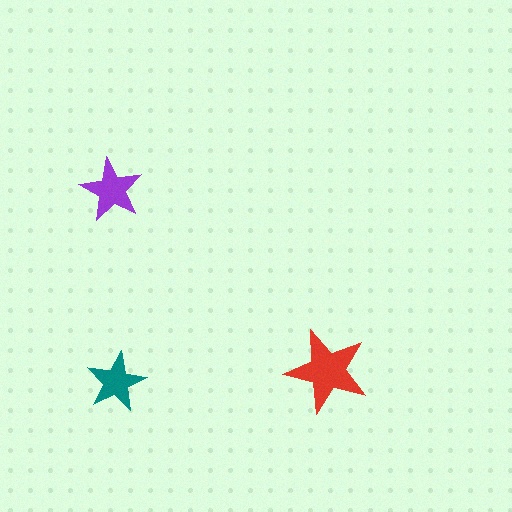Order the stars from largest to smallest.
the red one, the purple one, the teal one.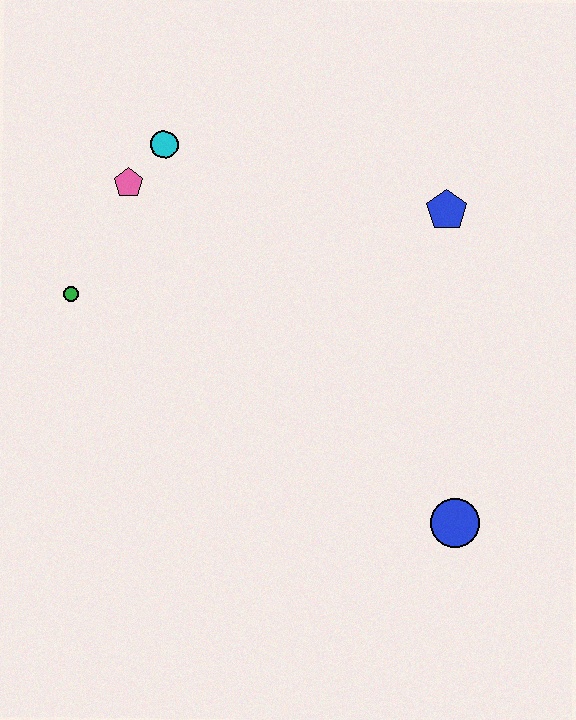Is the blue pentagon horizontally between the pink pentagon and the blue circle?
Yes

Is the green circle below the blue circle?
No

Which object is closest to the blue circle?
The blue pentagon is closest to the blue circle.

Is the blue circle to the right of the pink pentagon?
Yes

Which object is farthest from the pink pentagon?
The blue circle is farthest from the pink pentagon.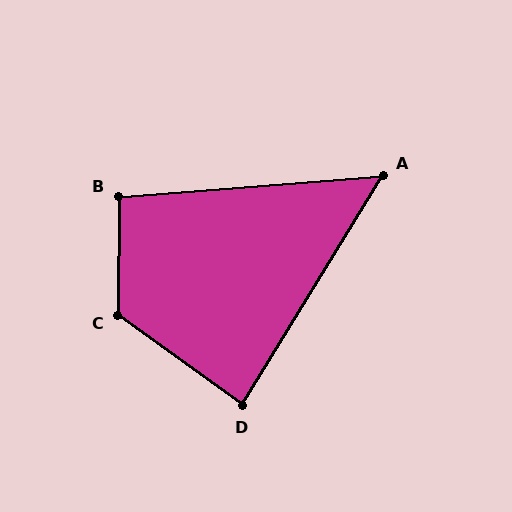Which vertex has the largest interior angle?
C, at approximately 126 degrees.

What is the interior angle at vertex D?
Approximately 86 degrees (approximately right).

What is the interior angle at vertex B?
Approximately 94 degrees (approximately right).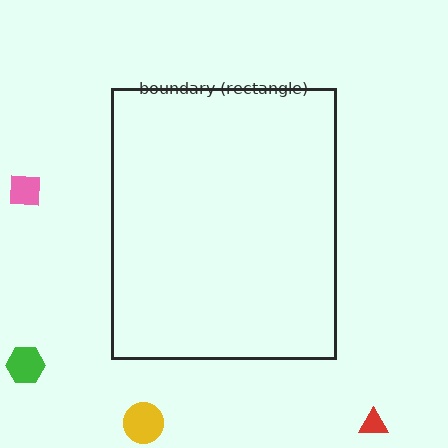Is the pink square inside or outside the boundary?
Outside.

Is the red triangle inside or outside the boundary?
Outside.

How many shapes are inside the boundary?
0 inside, 4 outside.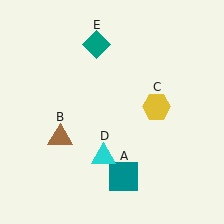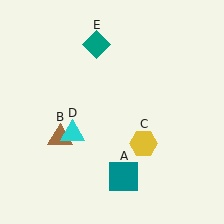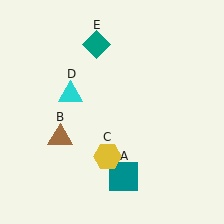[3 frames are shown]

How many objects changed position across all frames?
2 objects changed position: yellow hexagon (object C), cyan triangle (object D).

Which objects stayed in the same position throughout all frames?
Teal square (object A) and brown triangle (object B) and teal diamond (object E) remained stationary.